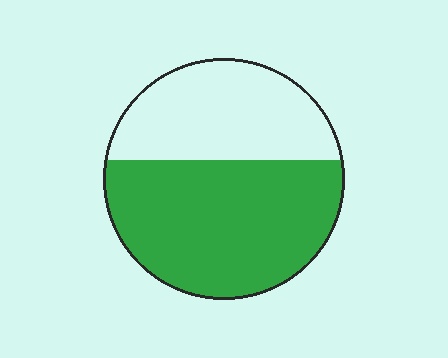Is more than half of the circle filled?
Yes.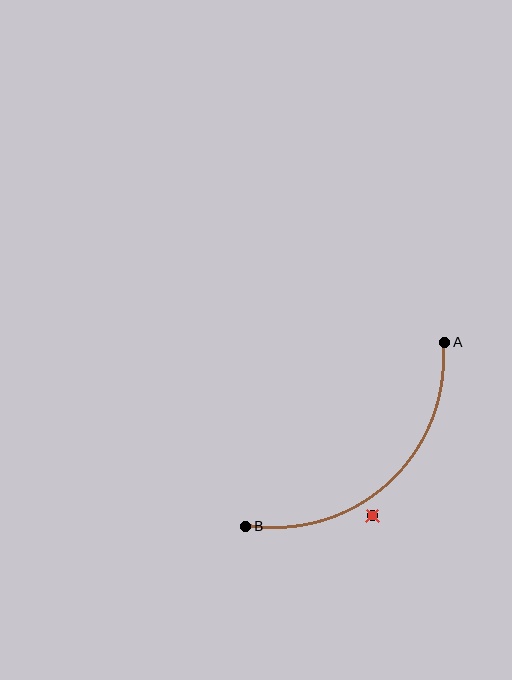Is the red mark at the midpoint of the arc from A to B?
No — the red mark does not lie on the arc at all. It sits slightly outside the curve.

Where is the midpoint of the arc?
The arc midpoint is the point on the curve farthest from the straight line joining A and B. It sits below and to the right of that line.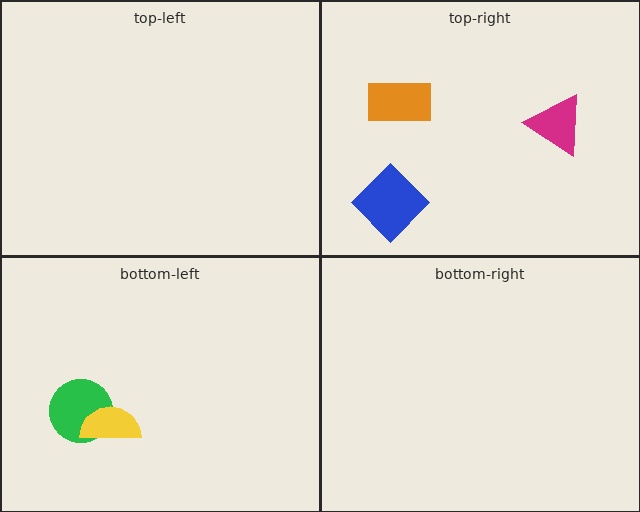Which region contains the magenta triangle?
The top-right region.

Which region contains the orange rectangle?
The top-right region.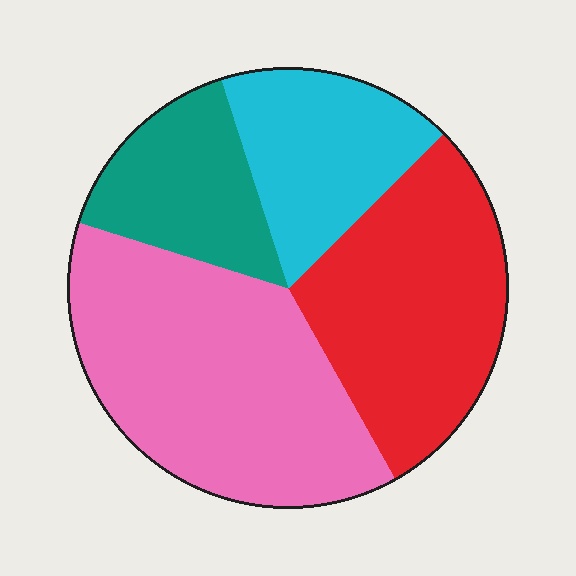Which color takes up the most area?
Pink, at roughly 40%.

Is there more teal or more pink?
Pink.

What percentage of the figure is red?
Red takes up between a quarter and a half of the figure.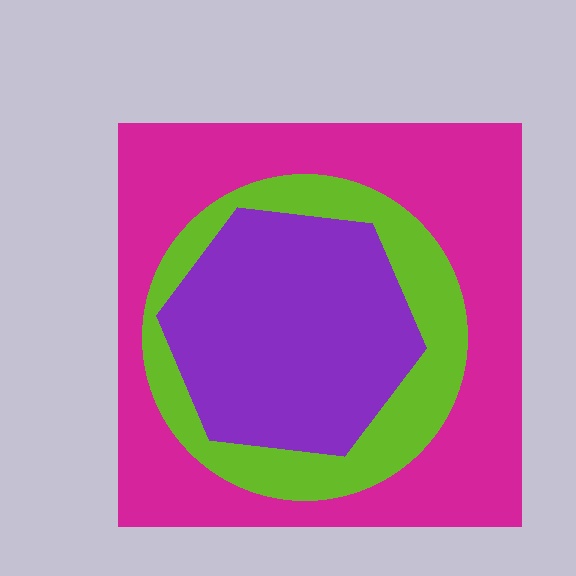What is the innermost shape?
The purple hexagon.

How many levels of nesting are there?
3.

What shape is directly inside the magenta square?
The lime circle.